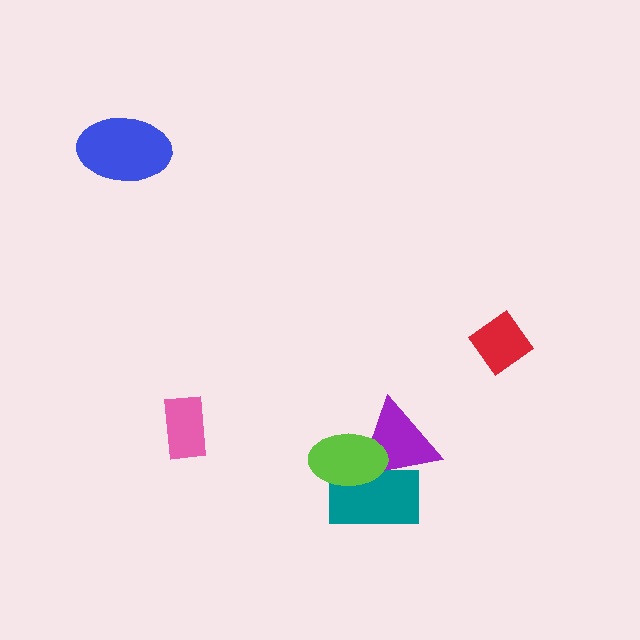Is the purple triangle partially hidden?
Yes, it is partially covered by another shape.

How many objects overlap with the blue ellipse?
0 objects overlap with the blue ellipse.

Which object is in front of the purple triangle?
The lime ellipse is in front of the purple triangle.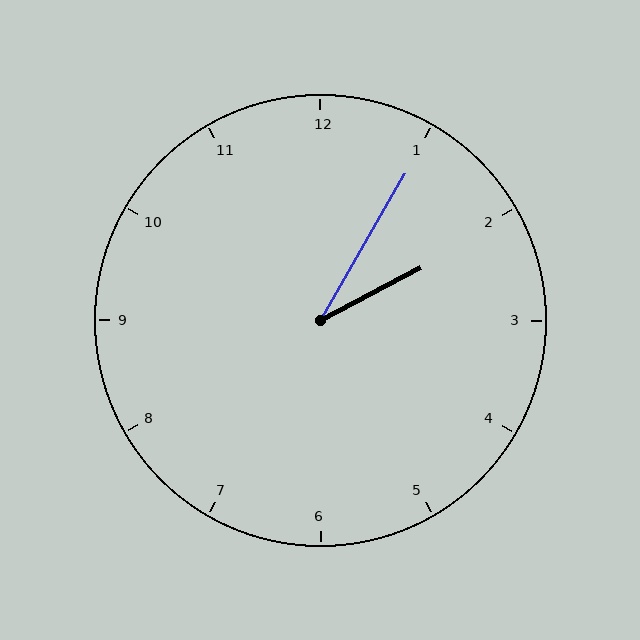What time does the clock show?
2:05.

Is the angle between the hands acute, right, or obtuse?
It is acute.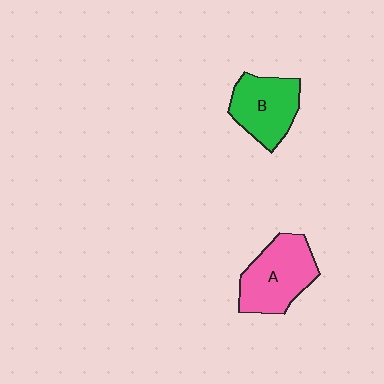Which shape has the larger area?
Shape A (pink).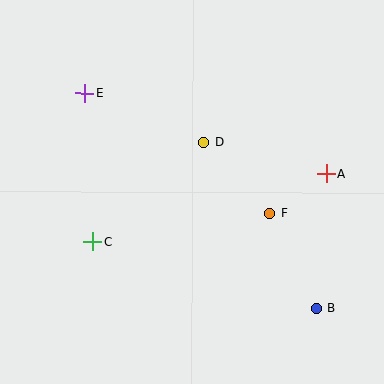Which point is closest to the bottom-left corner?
Point C is closest to the bottom-left corner.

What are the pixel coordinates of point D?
Point D is at (204, 142).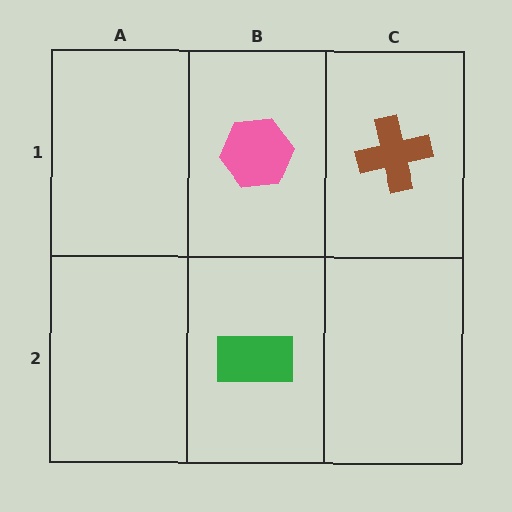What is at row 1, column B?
A pink hexagon.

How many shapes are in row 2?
1 shape.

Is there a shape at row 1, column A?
No, that cell is empty.